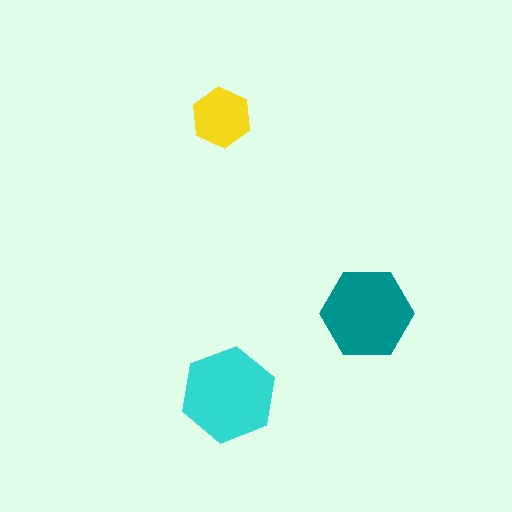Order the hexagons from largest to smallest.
the cyan one, the teal one, the yellow one.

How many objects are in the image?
There are 3 objects in the image.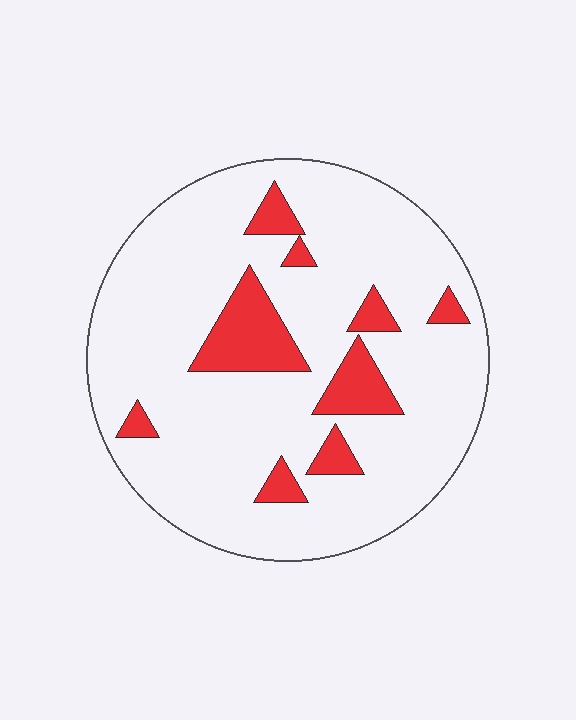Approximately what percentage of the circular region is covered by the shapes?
Approximately 15%.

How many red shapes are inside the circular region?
9.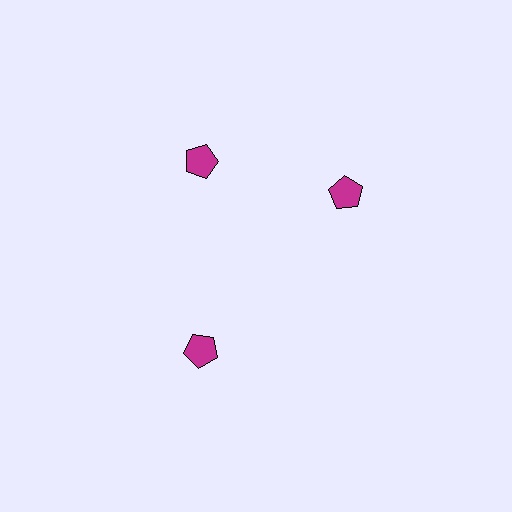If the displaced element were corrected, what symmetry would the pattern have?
It would have 3-fold rotational symmetry — the pattern would map onto itself every 120 degrees.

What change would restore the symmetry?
The symmetry would be restored by rotating it back into even spacing with its neighbors so that all 3 pentagons sit at equal angles and equal distance from the center.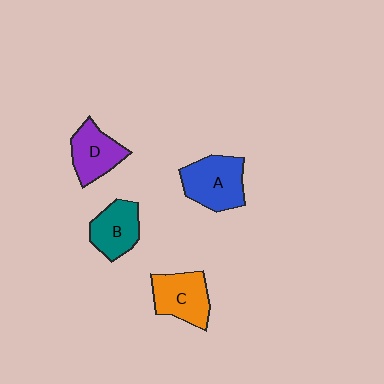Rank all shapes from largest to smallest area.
From largest to smallest: A (blue), C (orange), D (purple), B (teal).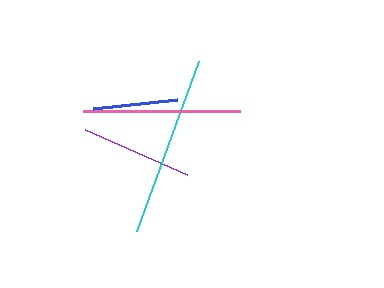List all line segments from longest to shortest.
From longest to shortest: cyan, pink, purple, blue.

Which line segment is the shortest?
The blue line is the shortest at approximately 85 pixels.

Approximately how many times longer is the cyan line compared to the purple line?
The cyan line is approximately 1.6 times the length of the purple line.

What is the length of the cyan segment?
The cyan segment is approximately 181 pixels long.